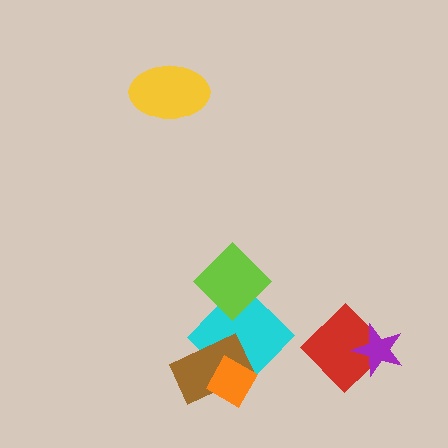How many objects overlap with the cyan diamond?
3 objects overlap with the cyan diamond.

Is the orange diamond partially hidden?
No, no other shape covers it.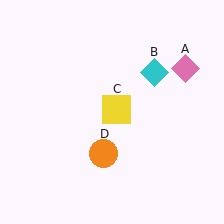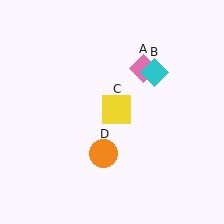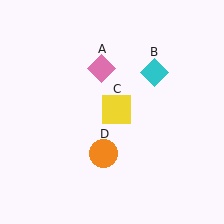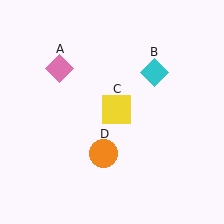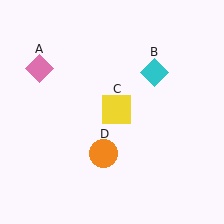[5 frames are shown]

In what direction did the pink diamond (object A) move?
The pink diamond (object A) moved left.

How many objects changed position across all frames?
1 object changed position: pink diamond (object A).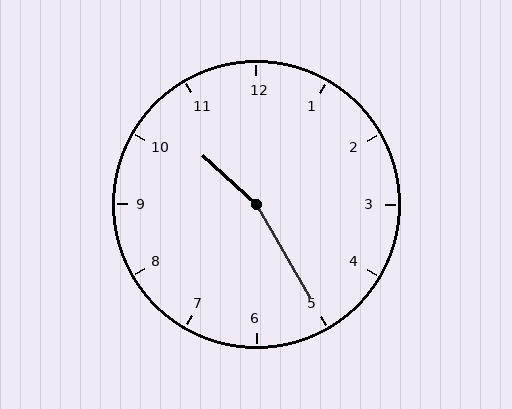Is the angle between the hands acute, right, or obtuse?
It is obtuse.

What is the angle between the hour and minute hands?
Approximately 162 degrees.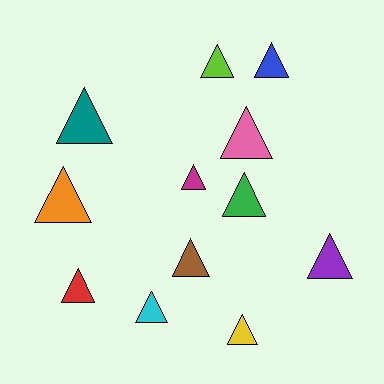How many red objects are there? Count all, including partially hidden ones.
There is 1 red object.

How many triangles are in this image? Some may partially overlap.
There are 12 triangles.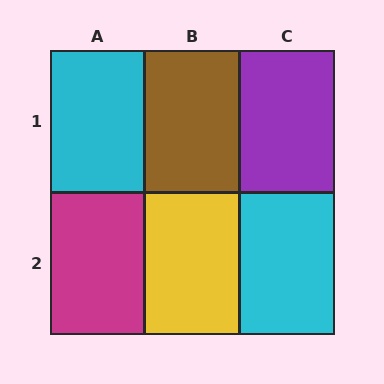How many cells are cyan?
2 cells are cyan.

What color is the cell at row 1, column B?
Brown.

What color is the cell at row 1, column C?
Purple.